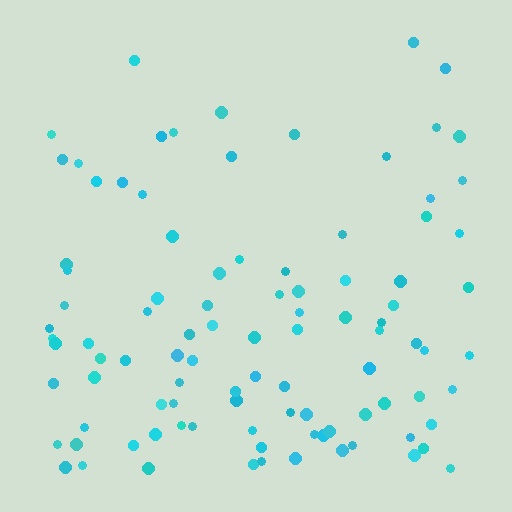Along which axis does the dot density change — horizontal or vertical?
Vertical.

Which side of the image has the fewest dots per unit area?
The top.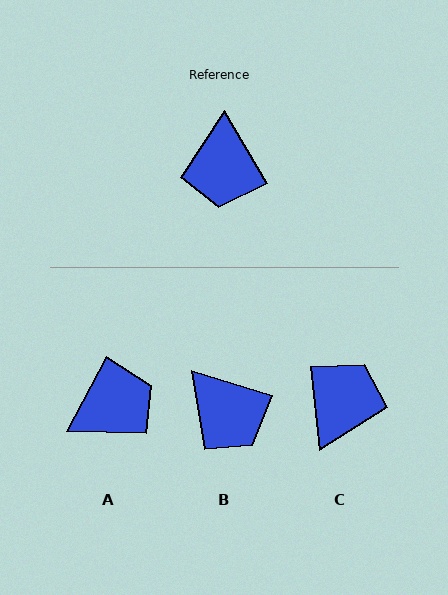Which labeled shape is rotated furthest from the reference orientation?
C, about 156 degrees away.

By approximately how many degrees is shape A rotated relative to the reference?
Approximately 121 degrees counter-clockwise.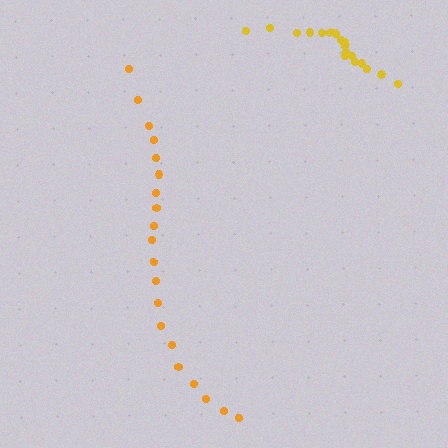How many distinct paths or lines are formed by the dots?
There are 2 distinct paths.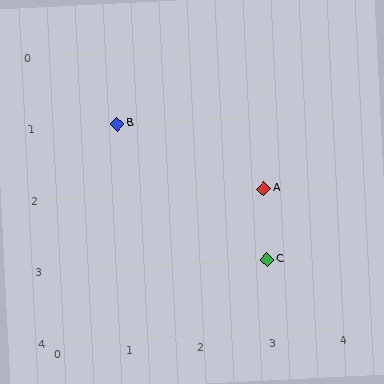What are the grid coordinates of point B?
Point B is at grid coordinates (1, 1).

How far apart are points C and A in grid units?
Points C and A are 1 row apart.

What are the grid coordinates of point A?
Point A is at grid coordinates (3, 2).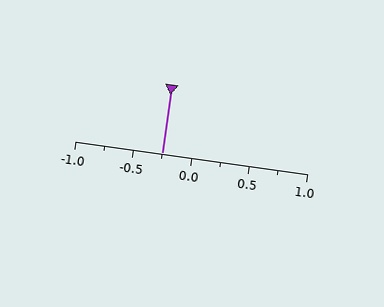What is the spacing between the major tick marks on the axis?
The major ticks are spaced 0.5 apart.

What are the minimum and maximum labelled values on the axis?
The axis runs from -1.0 to 1.0.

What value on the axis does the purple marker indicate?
The marker indicates approximately -0.25.